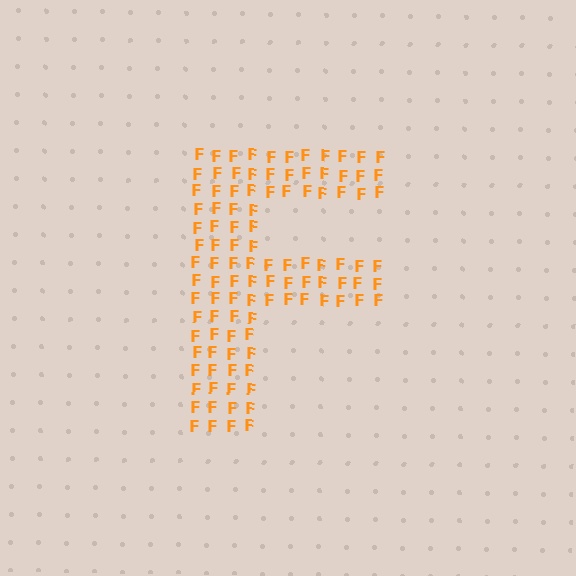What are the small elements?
The small elements are letter F's.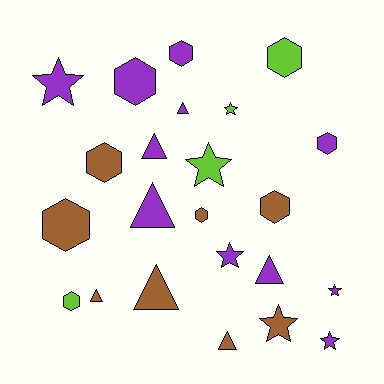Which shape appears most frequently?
Hexagon, with 9 objects.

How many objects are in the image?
There are 23 objects.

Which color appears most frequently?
Purple, with 11 objects.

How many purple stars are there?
There are 4 purple stars.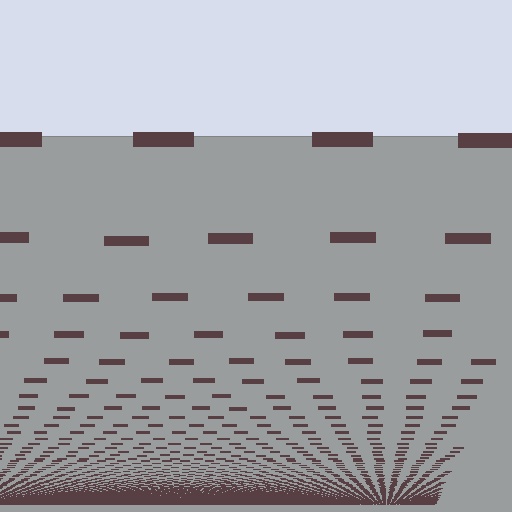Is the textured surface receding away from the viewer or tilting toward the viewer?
The surface appears to tilt toward the viewer. Texture elements get larger and sparser toward the top.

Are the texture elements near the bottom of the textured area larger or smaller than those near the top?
Smaller. The gradient is inverted — elements near the bottom are smaller and denser.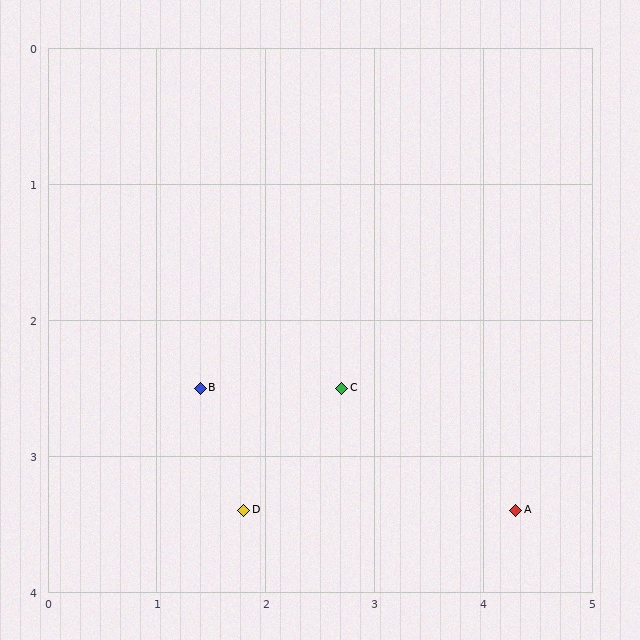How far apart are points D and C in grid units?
Points D and C are about 1.3 grid units apart.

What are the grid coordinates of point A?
Point A is at approximately (4.3, 3.4).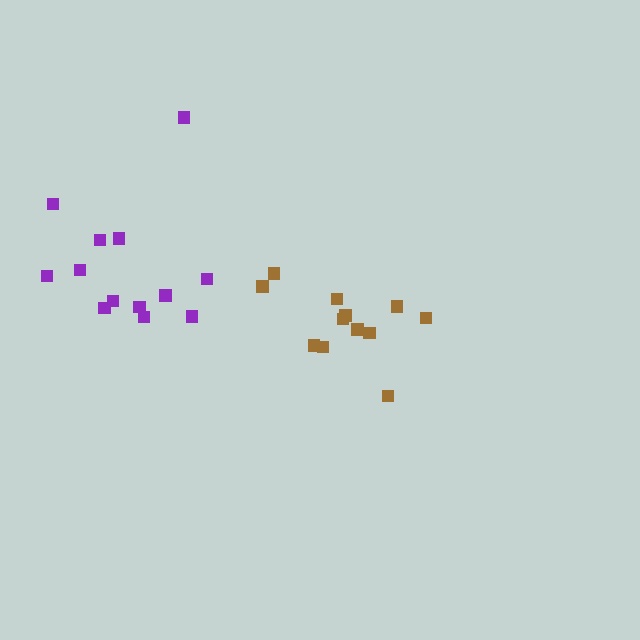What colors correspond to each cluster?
The clusters are colored: brown, purple.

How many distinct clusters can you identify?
There are 2 distinct clusters.